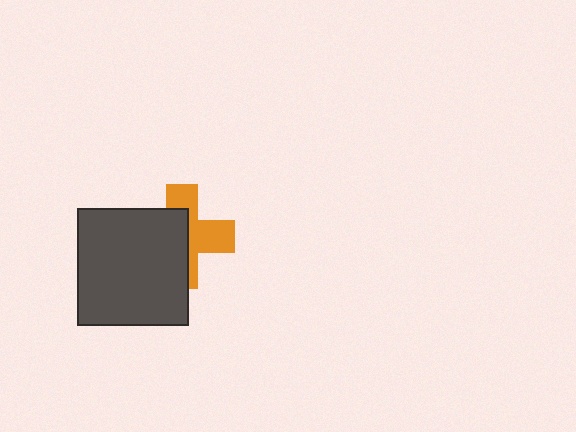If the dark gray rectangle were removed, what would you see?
You would see the complete orange cross.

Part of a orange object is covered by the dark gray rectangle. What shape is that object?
It is a cross.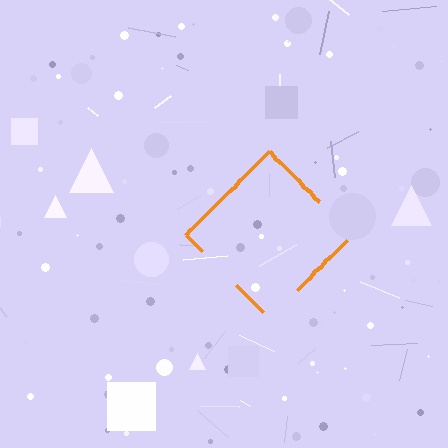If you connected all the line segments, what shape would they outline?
They would outline a diamond.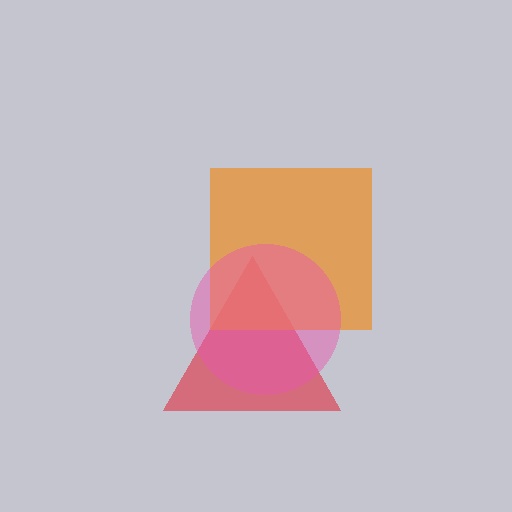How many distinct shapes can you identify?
There are 3 distinct shapes: a red triangle, an orange square, a pink circle.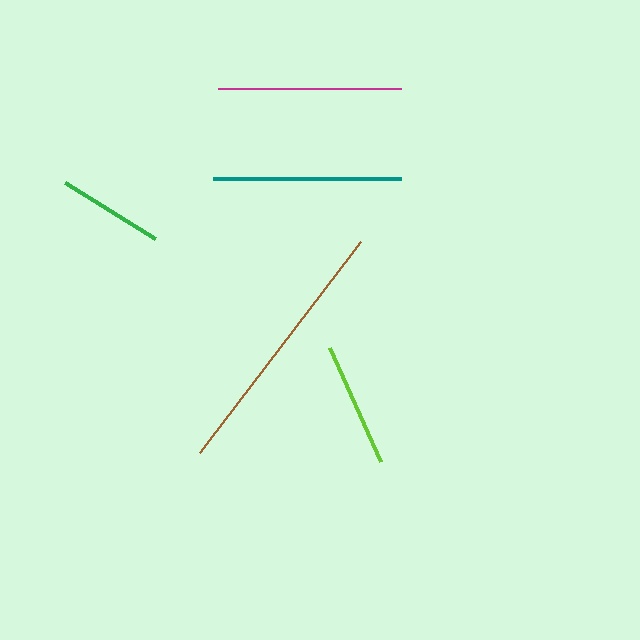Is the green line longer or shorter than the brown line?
The brown line is longer than the green line.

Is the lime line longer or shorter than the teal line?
The teal line is longer than the lime line.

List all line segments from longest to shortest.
From longest to shortest: brown, teal, magenta, lime, green.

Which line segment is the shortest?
The green line is the shortest at approximately 106 pixels.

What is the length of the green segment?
The green segment is approximately 106 pixels long.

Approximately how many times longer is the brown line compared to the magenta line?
The brown line is approximately 1.5 times the length of the magenta line.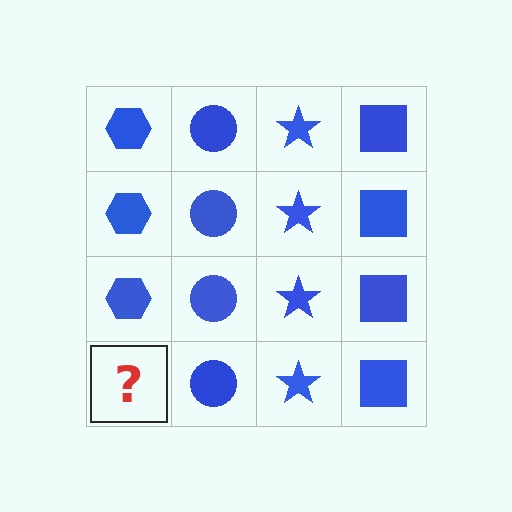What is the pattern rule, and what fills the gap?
The rule is that each column has a consistent shape. The gap should be filled with a blue hexagon.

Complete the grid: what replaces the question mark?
The question mark should be replaced with a blue hexagon.